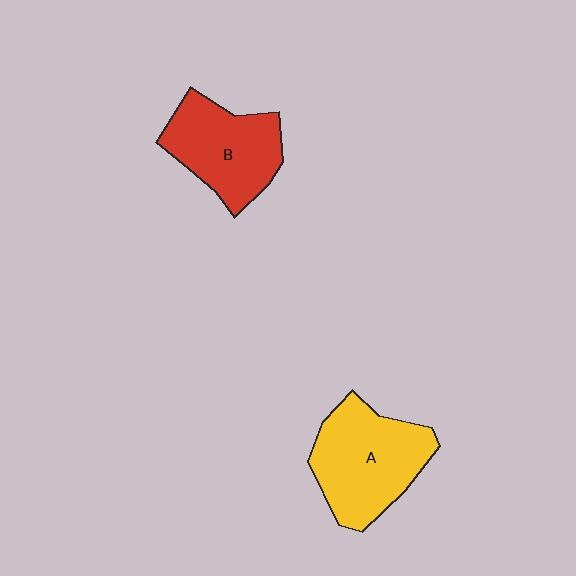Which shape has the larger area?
Shape A (yellow).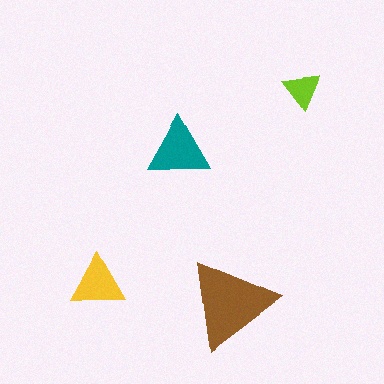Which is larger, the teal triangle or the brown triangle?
The brown one.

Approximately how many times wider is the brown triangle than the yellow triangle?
About 1.5 times wider.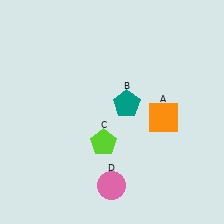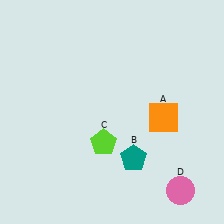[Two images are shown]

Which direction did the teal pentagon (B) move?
The teal pentagon (B) moved down.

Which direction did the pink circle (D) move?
The pink circle (D) moved right.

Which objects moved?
The objects that moved are: the teal pentagon (B), the pink circle (D).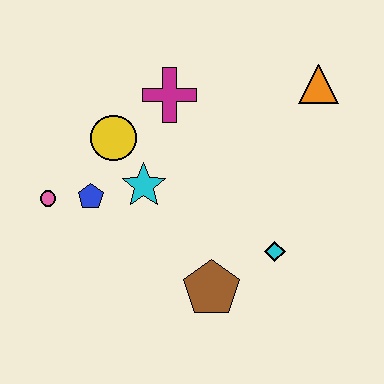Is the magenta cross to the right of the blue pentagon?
Yes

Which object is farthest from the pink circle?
The orange triangle is farthest from the pink circle.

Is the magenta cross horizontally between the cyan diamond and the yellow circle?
Yes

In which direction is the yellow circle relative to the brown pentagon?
The yellow circle is above the brown pentagon.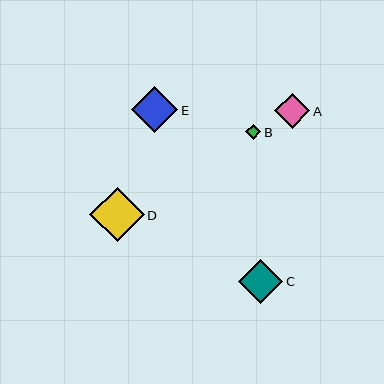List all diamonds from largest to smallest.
From largest to smallest: D, E, C, A, B.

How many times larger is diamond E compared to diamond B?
Diamond E is approximately 3.0 times the size of diamond B.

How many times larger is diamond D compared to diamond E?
Diamond D is approximately 1.2 times the size of diamond E.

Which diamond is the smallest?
Diamond B is the smallest with a size of approximately 16 pixels.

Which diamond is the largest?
Diamond D is the largest with a size of approximately 54 pixels.